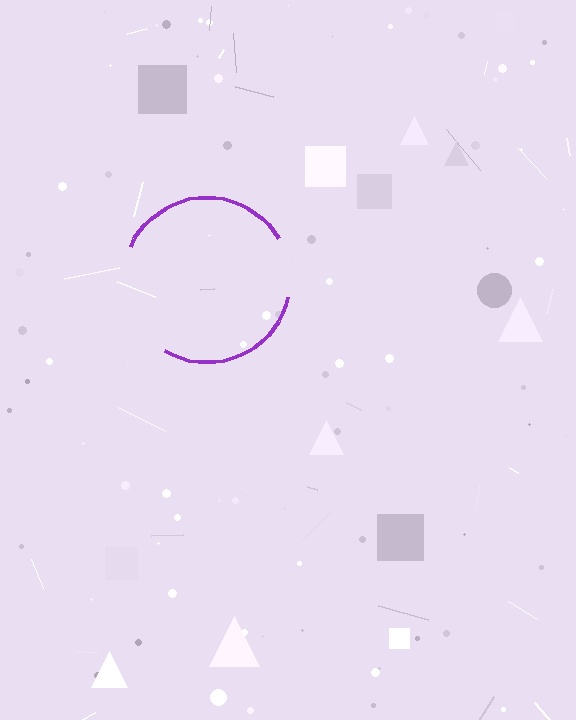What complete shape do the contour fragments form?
The contour fragments form a circle.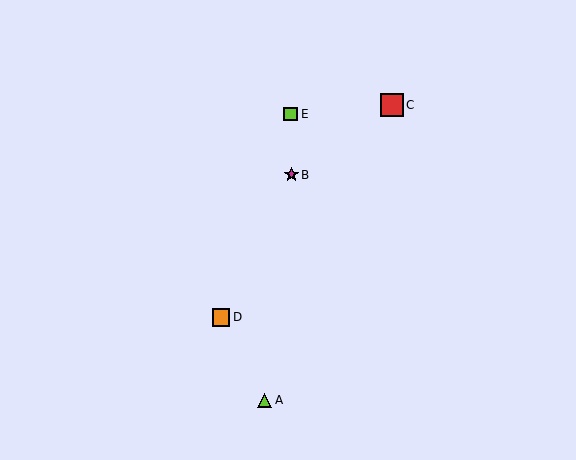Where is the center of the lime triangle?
The center of the lime triangle is at (265, 400).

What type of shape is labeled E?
Shape E is a lime square.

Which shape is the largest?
The red square (labeled C) is the largest.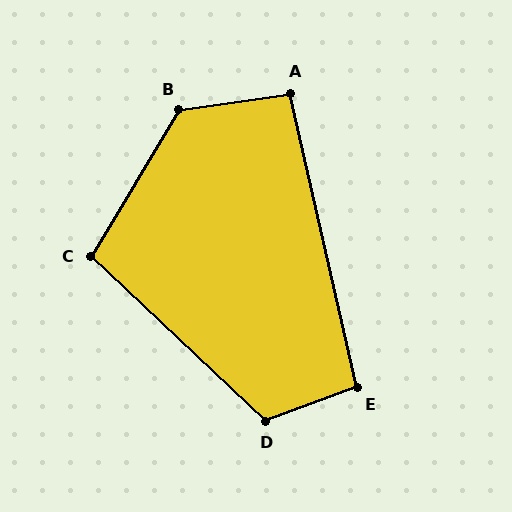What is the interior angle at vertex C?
Approximately 102 degrees (obtuse).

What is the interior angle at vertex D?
Approximately 116 degrees (obtuse).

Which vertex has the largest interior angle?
B, at approximately 129 degrees.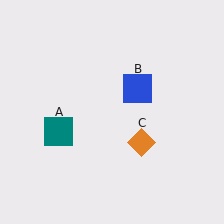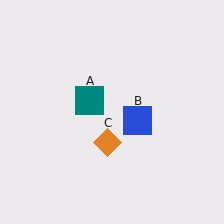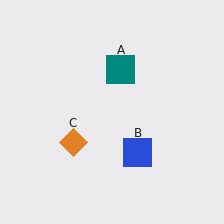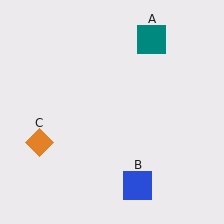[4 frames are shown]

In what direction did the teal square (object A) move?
The teal square (object A) moved up and to the right.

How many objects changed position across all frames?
3 objects changed position: teal square (object A), blue square (object B), orange diamond (object C).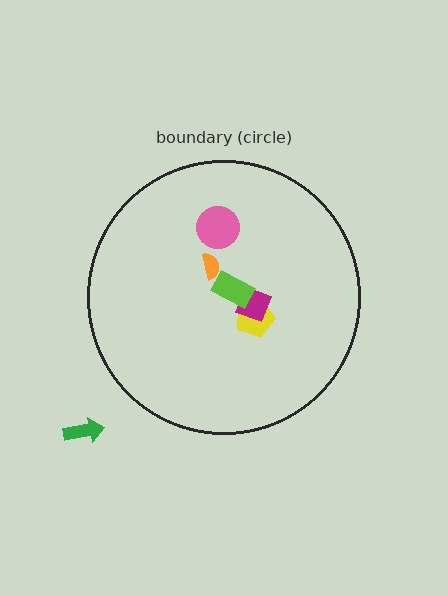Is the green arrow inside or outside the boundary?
Outside.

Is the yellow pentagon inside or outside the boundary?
Inside.